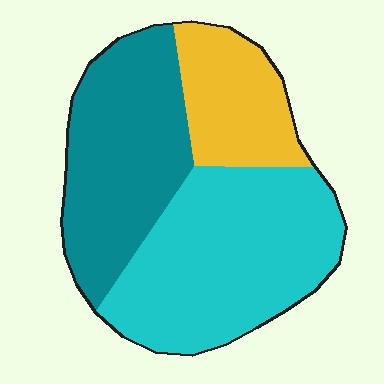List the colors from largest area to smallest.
From largest to smallest: cyan, teal, yellow.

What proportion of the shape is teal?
Teal takes up between a third and a half of the shape.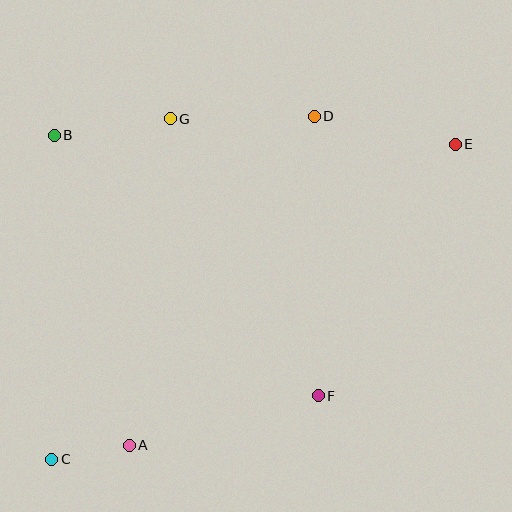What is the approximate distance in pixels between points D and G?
The distance between D and G is approximately 144 pixels.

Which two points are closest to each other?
Points A and C are closest to each other.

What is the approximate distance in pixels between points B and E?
The distance between B and E is approximately 401 pixels.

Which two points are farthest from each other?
Points C and E are farthest from each other.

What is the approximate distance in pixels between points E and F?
The distance between E and F is approximately 287 pixels.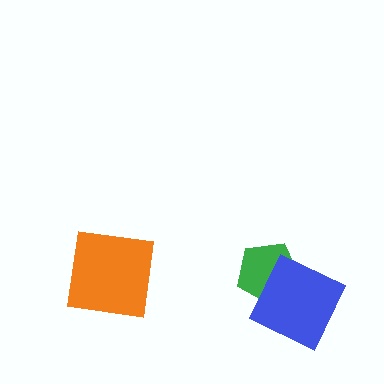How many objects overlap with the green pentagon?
1 object overlaps with the green pentagon.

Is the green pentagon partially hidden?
Yes, it is partially covered by another shape.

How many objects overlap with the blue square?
1 object overlaps with the blue square.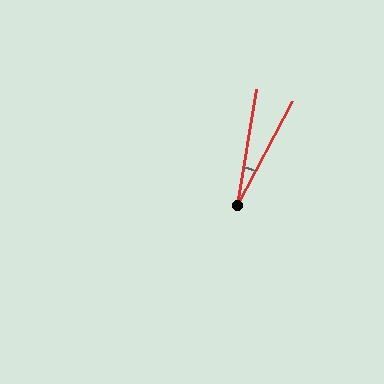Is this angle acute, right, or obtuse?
It is acute.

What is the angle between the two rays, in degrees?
Approximately 18 degrees.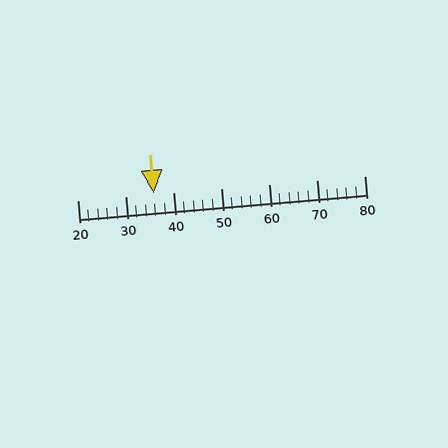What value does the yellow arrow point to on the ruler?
The yellow arrow points to approximately 36.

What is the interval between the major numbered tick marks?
The major tick marks are spaced 10 units apart.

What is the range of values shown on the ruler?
The ruler shows values from 20 to 80.